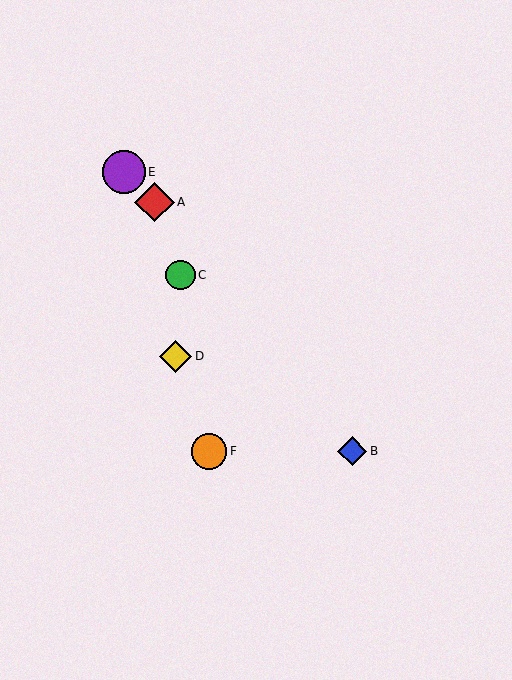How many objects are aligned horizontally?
2 objects (B, F) are aligned horizontally.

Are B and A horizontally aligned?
No, B is at y≈451 and A is at y≈202.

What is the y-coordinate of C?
Object C is at y≈275.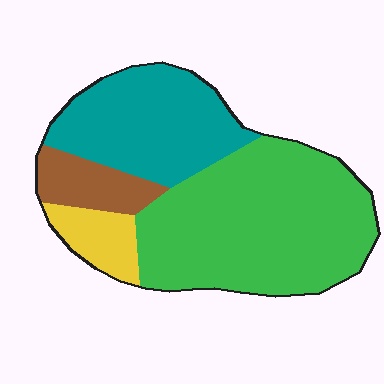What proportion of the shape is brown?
Brown takes up about one tenth (1/10) of the shape.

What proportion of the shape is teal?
Teal covers about 30% of the shape.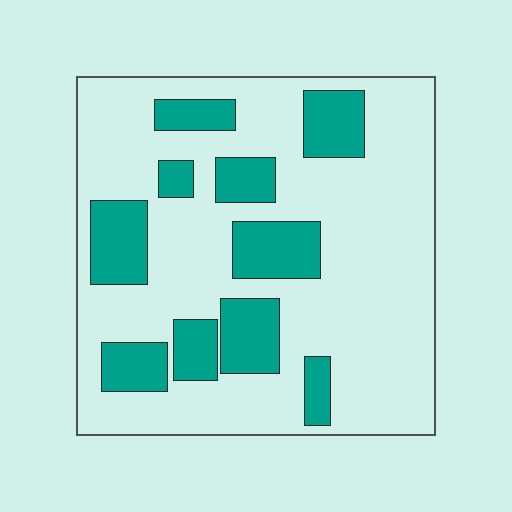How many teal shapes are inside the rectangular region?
10.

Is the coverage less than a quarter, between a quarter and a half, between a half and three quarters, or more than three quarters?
Between a quarter and a half.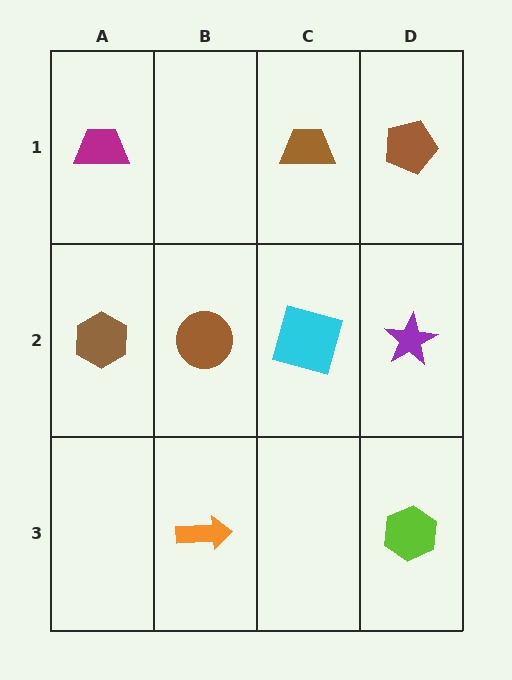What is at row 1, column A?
A magenta trapezoid.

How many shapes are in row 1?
3 shapes.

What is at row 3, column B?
An orange arrow.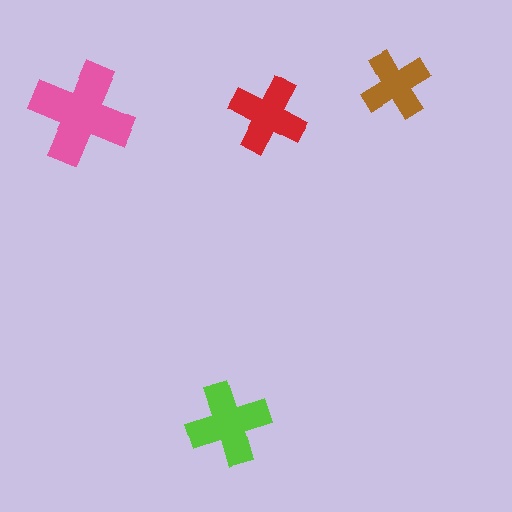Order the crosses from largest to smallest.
the pink one, the lime one, the red one, the brown one.